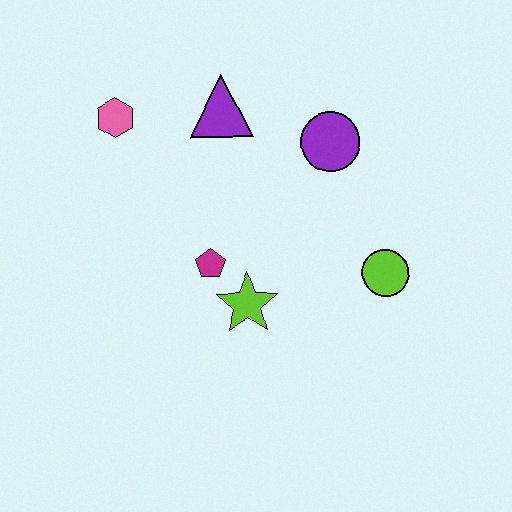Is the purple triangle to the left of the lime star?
Yes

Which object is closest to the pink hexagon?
The purple triangle is closest to the pink hexagon.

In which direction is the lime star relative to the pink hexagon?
The lime star is below the pink hexagon.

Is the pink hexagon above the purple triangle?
No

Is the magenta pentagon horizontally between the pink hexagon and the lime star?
Yes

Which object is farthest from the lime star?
The pink hexagon is farthest from the lime star.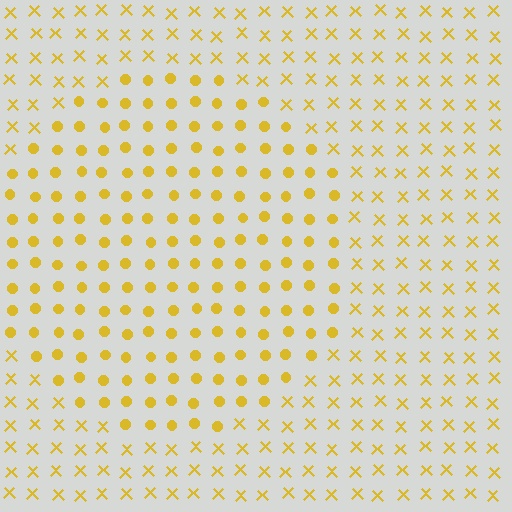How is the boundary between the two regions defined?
The boundary is defined by a change in element shape: circles inside vs. X marks outside. All elements share the same color and spacing.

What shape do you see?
I see a circle.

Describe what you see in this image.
The image is filled with small yellow elements arranged in a uniform grid. A circle-shaped region contains circles, while the surrounding area contains X marks. The boundary is defined purely by the change in element shape.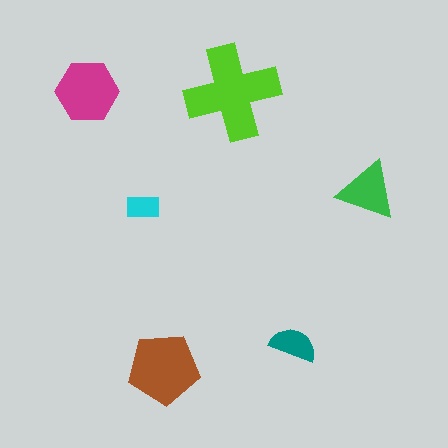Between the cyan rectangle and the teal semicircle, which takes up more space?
The teal semicircle.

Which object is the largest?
The lime cross.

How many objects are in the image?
There are 6 objects in the image.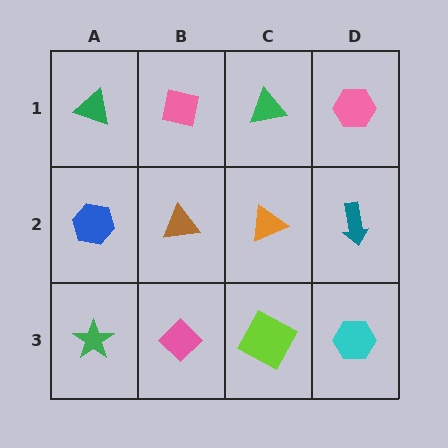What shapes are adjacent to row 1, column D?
A teal arrow (row 2, column D), a green triangle (row 1, column C).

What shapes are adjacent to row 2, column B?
A pink square (row 1, column B), a pink diamond (row 3, column B), a blue hexagon (row 2, column A), an orange triangle (row 2, column C).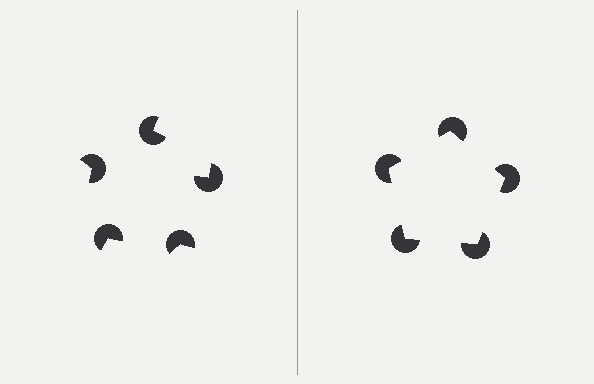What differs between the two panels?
The pac-man discs are positioned identically on both sides; only the wedge orientations differ. On the right they align to a pentagon; on the left they are misaligned.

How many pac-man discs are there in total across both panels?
10 — 5 on each side.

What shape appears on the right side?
An illusory pentagon.